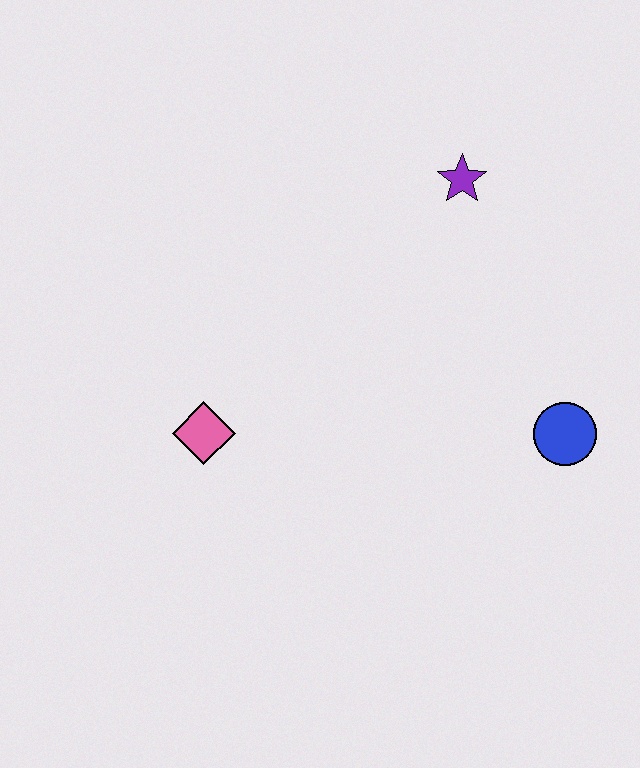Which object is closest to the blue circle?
The purple star is closest to the blue circle.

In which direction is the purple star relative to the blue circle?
The purple star is above the blue circle.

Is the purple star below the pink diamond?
No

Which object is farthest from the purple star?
The pink diamond is farthest from the purple star.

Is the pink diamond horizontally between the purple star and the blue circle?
No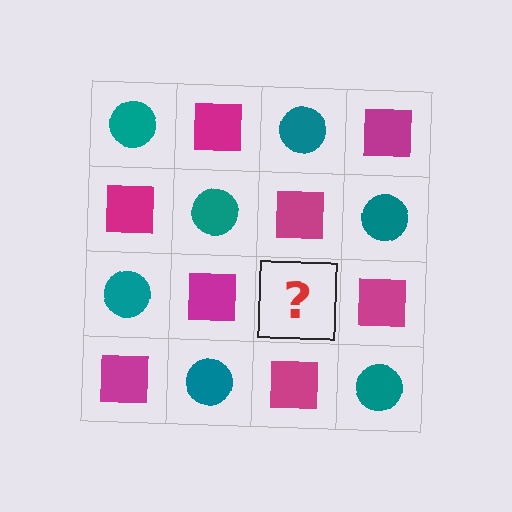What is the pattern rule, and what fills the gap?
The rule is that it alternates teal circle and magenta square in a checkerboard pattern. The gap should be filled with a teal circle.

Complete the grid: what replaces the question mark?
The question mark should be replaced with a teal circle.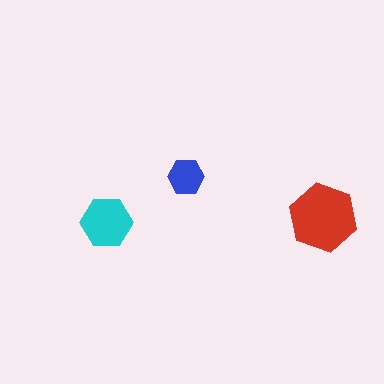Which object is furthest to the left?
The cyan hexagon is leftmost.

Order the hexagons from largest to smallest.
the red one, the cyan one, the blue one.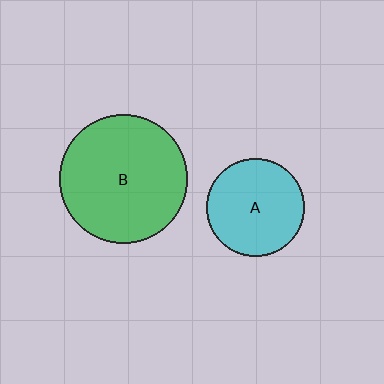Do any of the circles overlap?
No, none of the circles overlap.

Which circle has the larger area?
Circle B (green).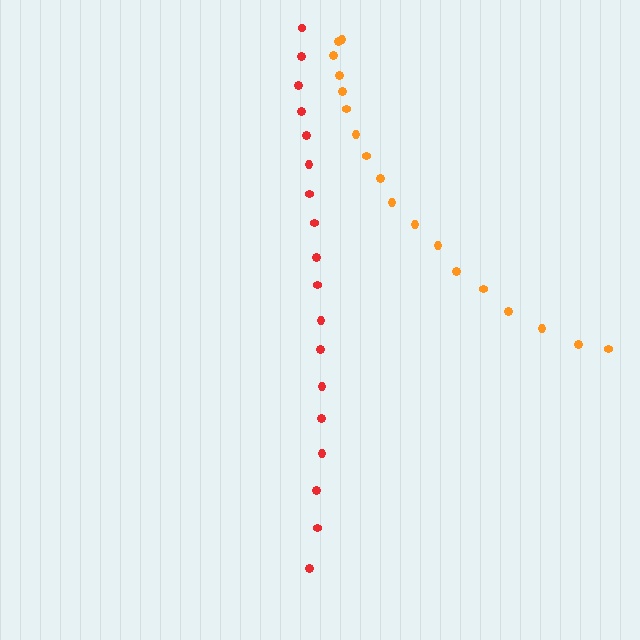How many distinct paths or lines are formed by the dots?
There are 2 distinct paths.